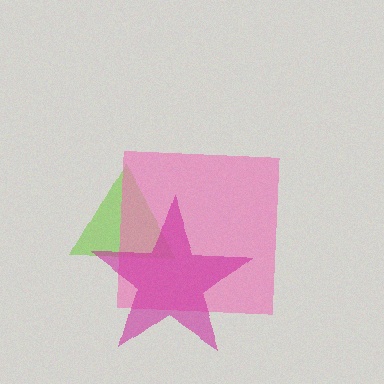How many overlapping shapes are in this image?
There are 3 overlapping shapes in the image.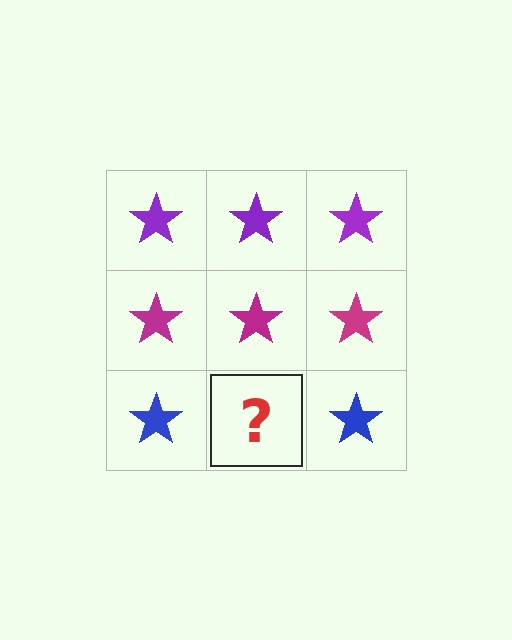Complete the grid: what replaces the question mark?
The question mark should be replaced with a blue star.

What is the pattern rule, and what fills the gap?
The rule is that each row has a consistent color. The gap should be filled with a blue star.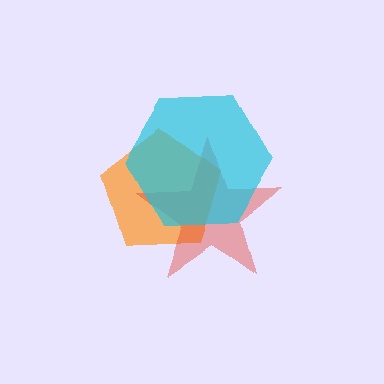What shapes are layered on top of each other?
The layered shapes are: an orange pentagon, a red star, a cyan hexagon.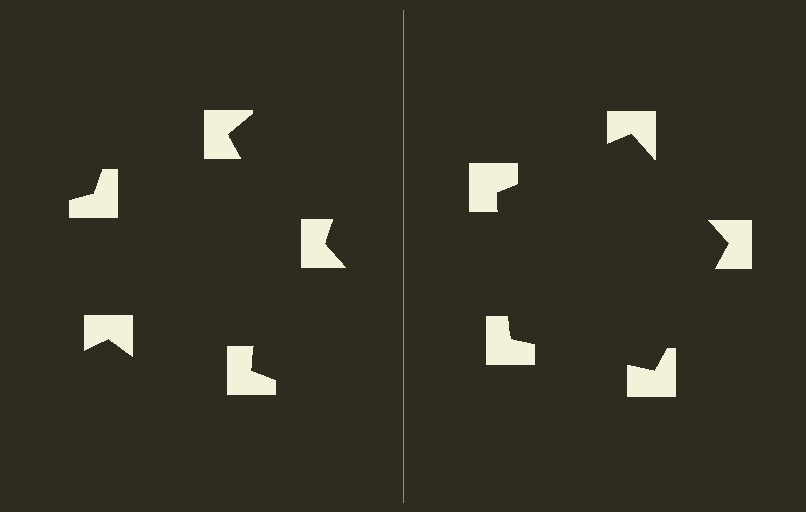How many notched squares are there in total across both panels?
10 — 5 on each side.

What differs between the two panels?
The notched squares are positioned identically on both sides; only the wedge orientations differ. On the right they align to a pentagon; on the left they are misaligned.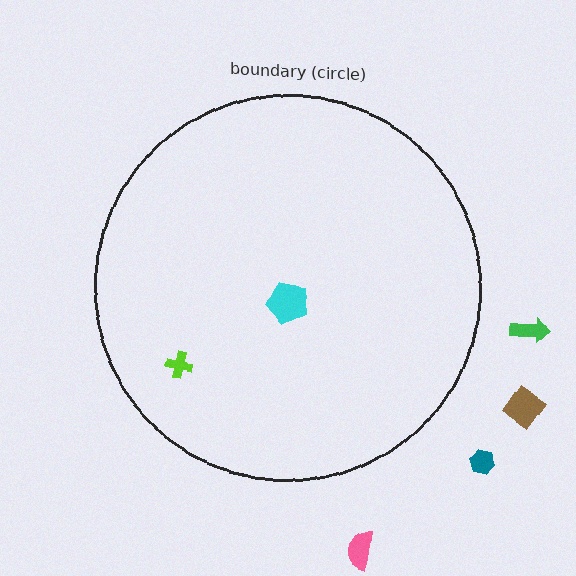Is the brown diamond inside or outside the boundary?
Outside.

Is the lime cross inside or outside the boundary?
Inside.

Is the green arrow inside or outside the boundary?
Outside.